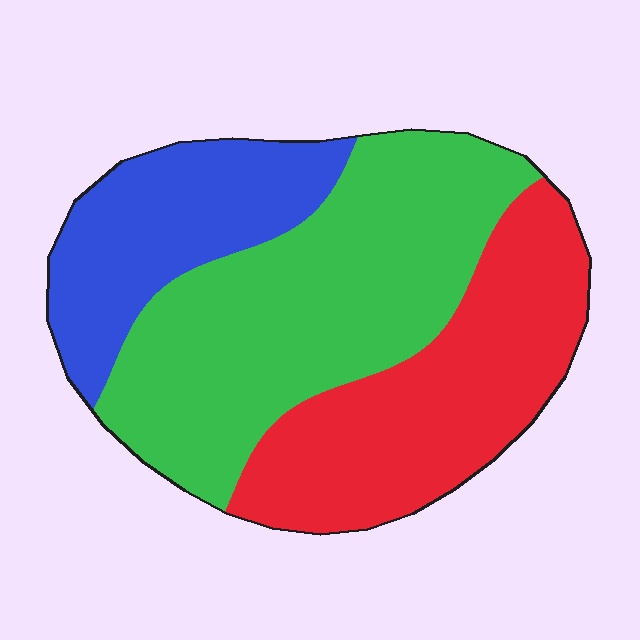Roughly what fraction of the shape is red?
Red takes up between a sixth and a third of the shape.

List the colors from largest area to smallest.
From largest to smallest: green, red, blue.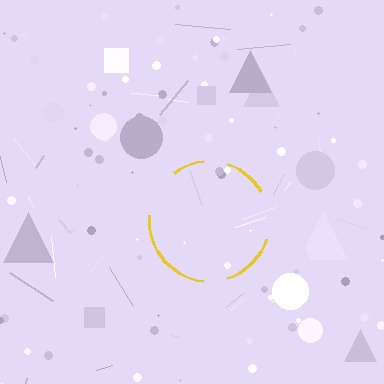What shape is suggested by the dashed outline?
The dashed outline suggests a circle.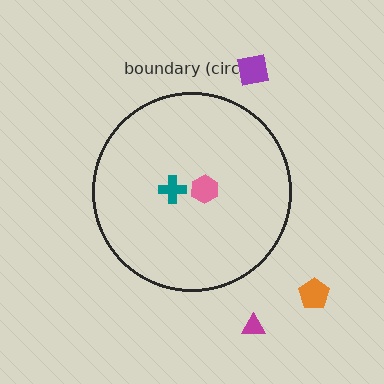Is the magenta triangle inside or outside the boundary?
Outside.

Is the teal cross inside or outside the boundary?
Inside.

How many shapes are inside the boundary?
2 inside, 3 outside.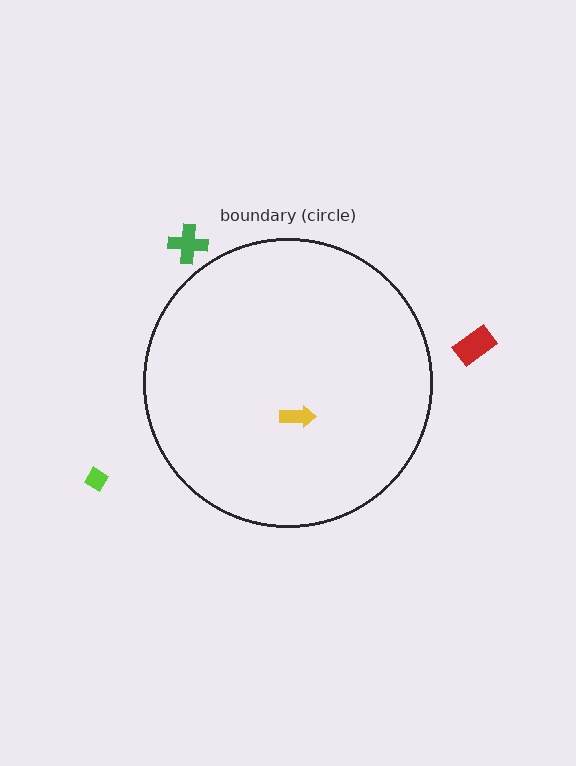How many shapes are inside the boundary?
1 inside, 3 outside.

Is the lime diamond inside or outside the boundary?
Outside.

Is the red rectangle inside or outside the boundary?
Outside.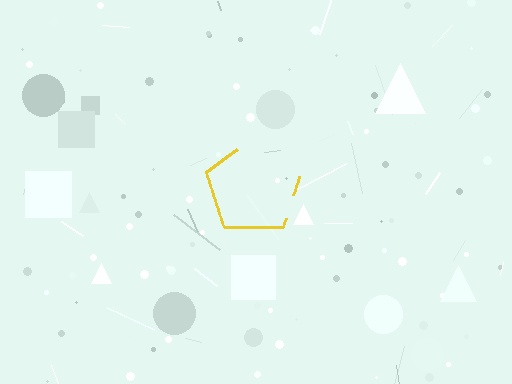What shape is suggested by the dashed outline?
The dashed outline suggests a pentagon.